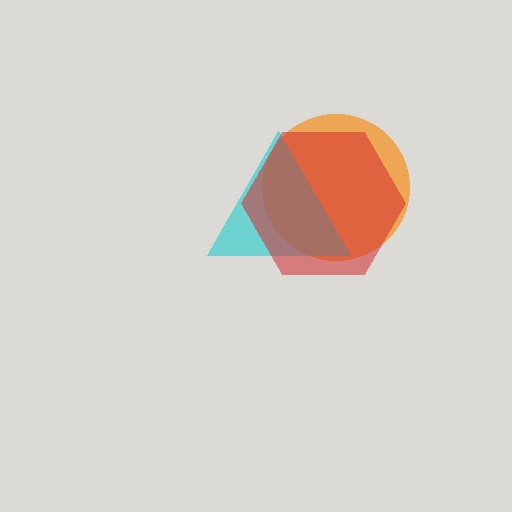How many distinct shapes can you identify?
There are 3 distinct shapes: an orange circle, a cyan triangle, a red hexagon.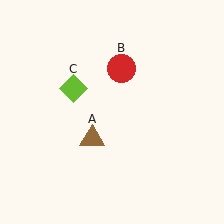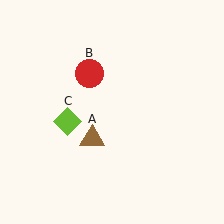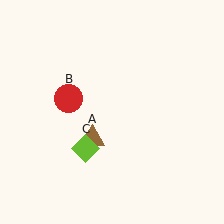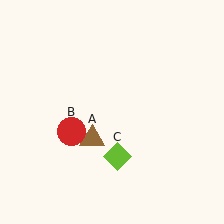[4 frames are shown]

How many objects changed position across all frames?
2 objects changed position: red circle (object B), lime diamond (object C).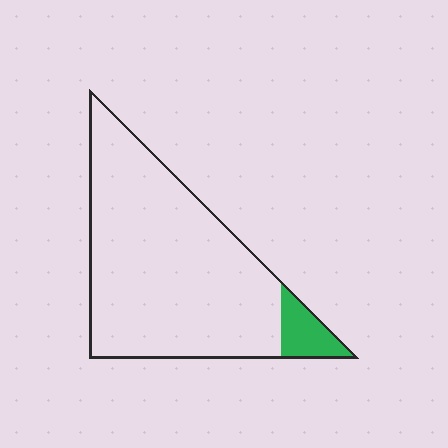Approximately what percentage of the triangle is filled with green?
Approximately 10%.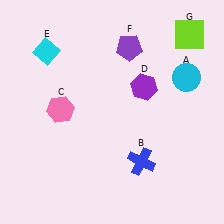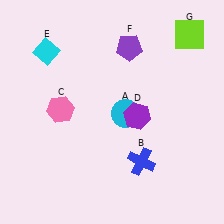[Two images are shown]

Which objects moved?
The objects that moved are: the cyan circle (A), the purple hexagon (D).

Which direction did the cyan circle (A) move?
The cyan circle (A) moved left.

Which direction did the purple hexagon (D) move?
The purple hexagon (D) moved down.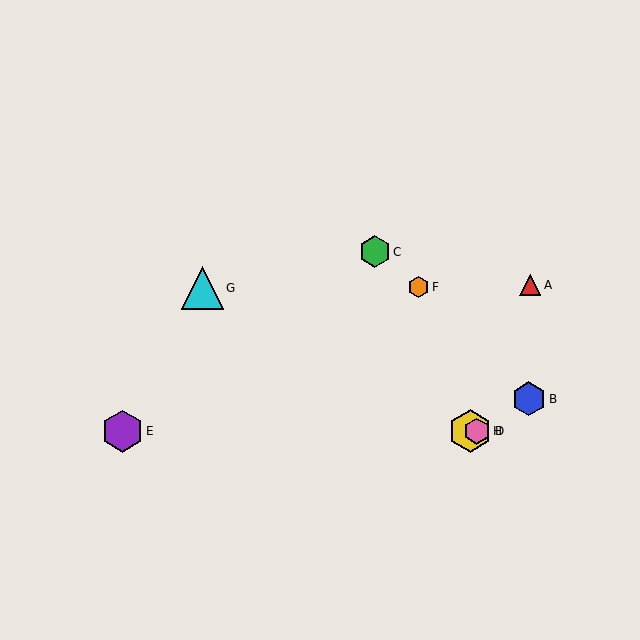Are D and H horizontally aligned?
Yes, both are at y≈431.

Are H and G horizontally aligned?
No, H is at y≈431 and G is at y≈288.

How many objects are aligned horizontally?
3 objects (D, E, H) are aligned horizontally.